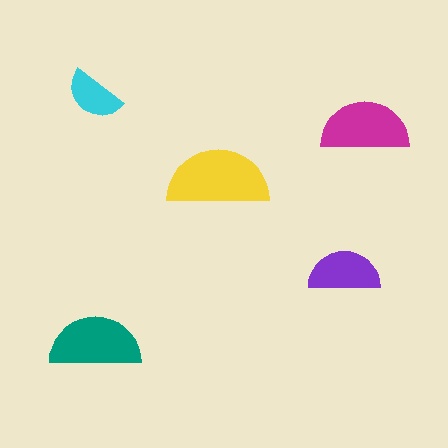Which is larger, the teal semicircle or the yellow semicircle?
The yellow one.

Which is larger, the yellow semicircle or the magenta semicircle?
The yellow one.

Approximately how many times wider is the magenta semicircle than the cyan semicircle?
About 1.5 times wider.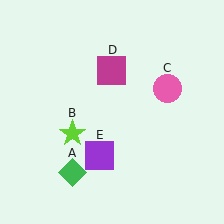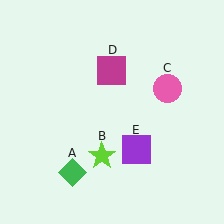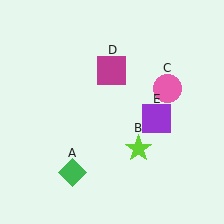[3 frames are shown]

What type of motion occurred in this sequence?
The lime star (object B), purple square (object E) rotated counterclockwise around the center of the scene.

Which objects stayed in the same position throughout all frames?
Green diamond (object A) and pink circle (object C) and magenta square (object D) remained stationary.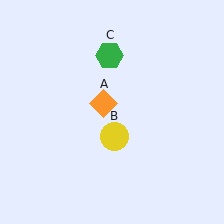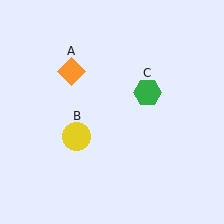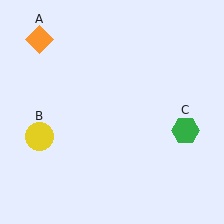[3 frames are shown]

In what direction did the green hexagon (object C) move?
The green hexagon (object C) moved down and to the right.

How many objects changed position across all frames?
3 objects changed position: orange diamond (object A), yellow circle (object B), green hexagon (object C).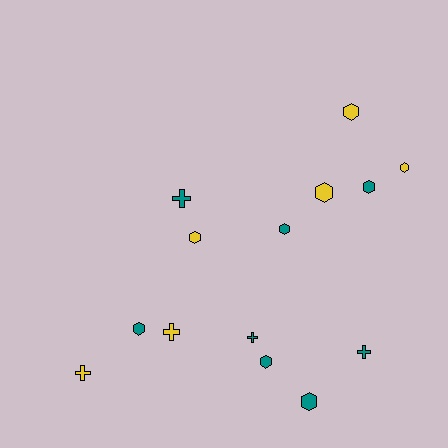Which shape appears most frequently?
Hexagon, with 9 objects.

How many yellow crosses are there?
There are 2 yellow crosses.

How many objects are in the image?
There are 14 objects.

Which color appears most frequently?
Teal, with 8 objects.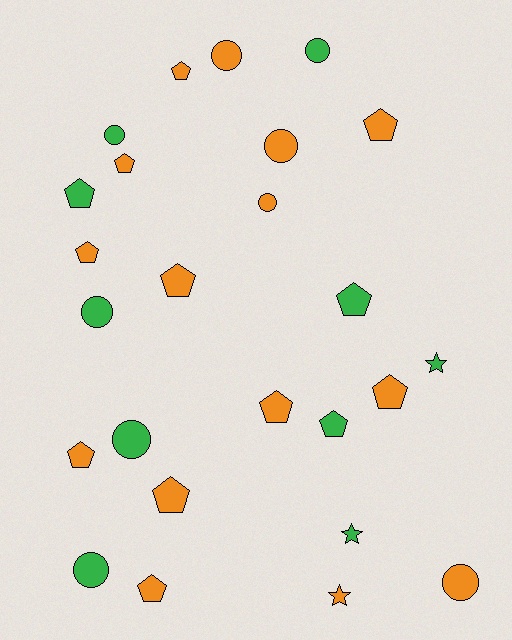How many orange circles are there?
There are 4 orange circles.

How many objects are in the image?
There are 25 objects.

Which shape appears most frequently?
Pentagon, with 13 objects.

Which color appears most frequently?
Orange, with 15 objects.